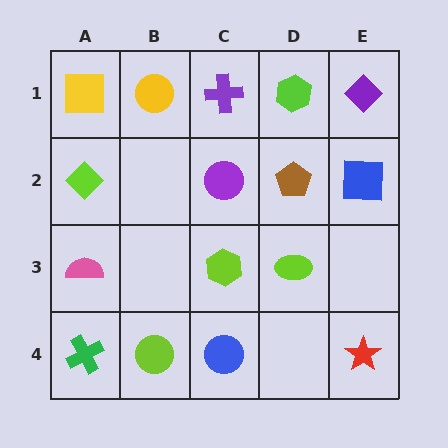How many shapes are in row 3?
3 shapes.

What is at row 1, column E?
A purple diamond.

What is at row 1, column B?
A yellow circle.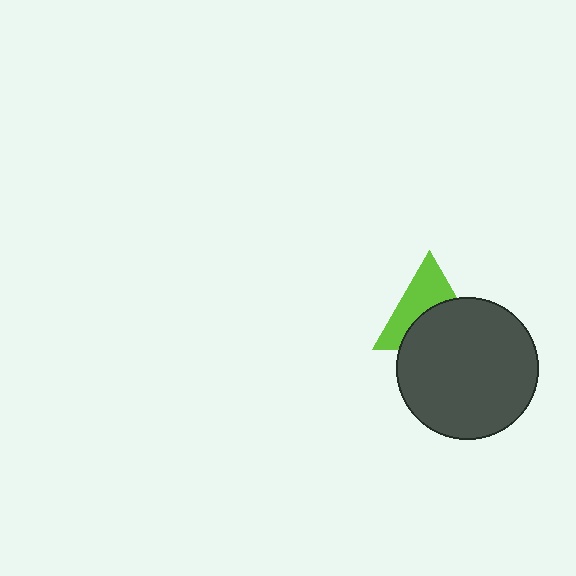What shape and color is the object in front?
The object in front is a dark gray circle.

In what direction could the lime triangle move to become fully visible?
The lime triangle could move up. That would shift it out from behind the dark gray circle entirely.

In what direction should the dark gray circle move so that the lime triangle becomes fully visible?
The dark gray circle should move down. That is the shortest direction to clear the overlap and leave the lime triangle fully visible.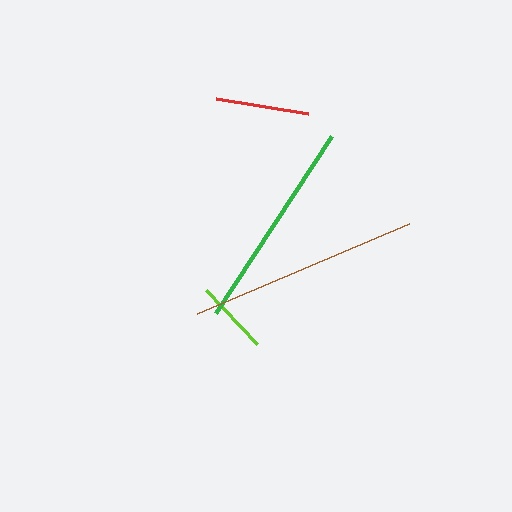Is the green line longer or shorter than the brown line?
The brown line is longer than the green line.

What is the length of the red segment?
The red segment is approximately 93 pixels long.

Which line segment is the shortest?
The lime line is the shortest at approximately 75 pixels.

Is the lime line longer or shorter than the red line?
The red line is longer than the lime line.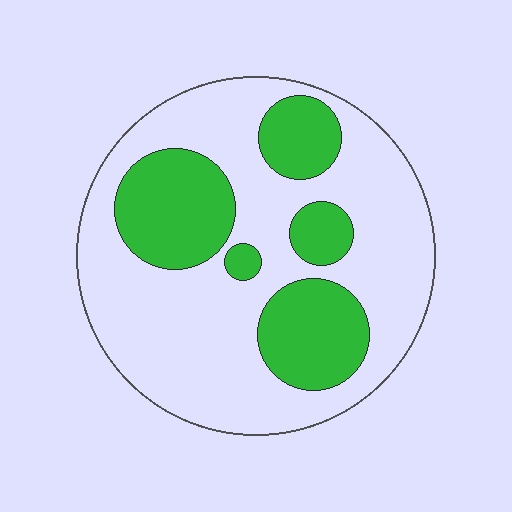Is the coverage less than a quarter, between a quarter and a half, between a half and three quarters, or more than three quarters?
Between a quarter and a half.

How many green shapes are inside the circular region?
5.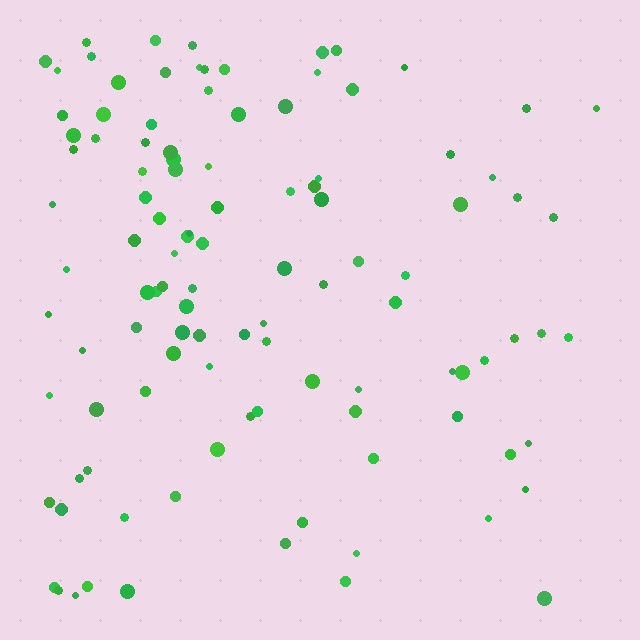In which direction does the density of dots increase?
From right to left, with the left side densest.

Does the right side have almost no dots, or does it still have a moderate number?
Still a moderate number, just noticeably fewer than the left.